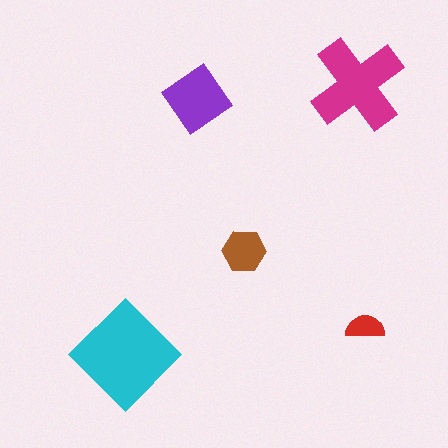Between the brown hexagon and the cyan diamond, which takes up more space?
The cyan diamond.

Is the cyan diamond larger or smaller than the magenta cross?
Larger.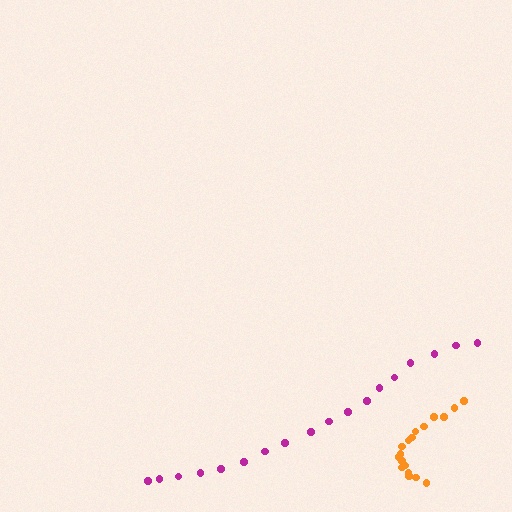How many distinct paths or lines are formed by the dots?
There are 2 distinct paths.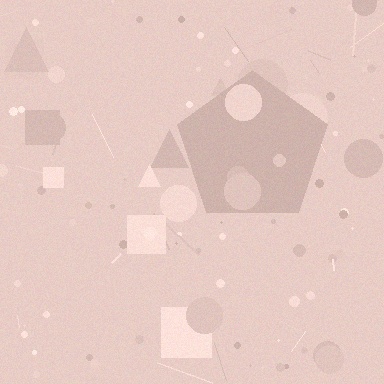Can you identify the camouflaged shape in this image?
The camouflaged shape is a pentagon.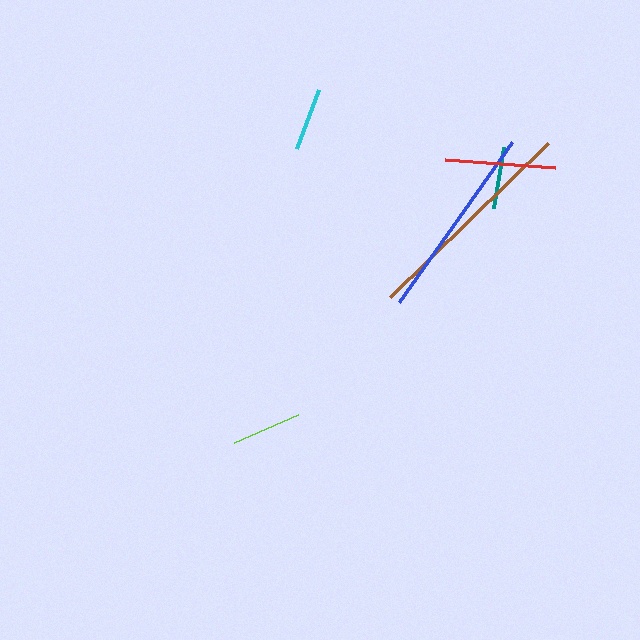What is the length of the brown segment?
The brown segment is approximately 221 pixels long.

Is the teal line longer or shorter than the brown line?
The brown line is longer than the teal line.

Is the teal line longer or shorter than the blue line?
The blue line is longer than the teal line.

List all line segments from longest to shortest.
From longest to shortest: brown, blue, red, lime, cyan, teal.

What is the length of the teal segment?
The teal segment is approximately 62 pixels long.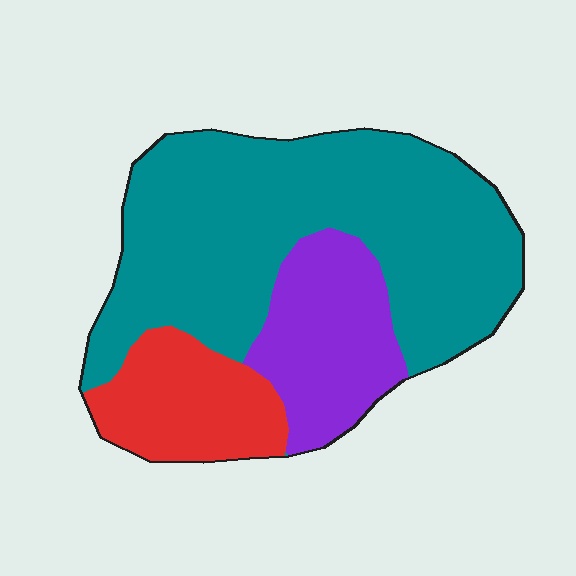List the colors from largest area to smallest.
From largest to smallest: teal, purple, red.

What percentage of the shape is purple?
Purple covers around 20% of the shape.